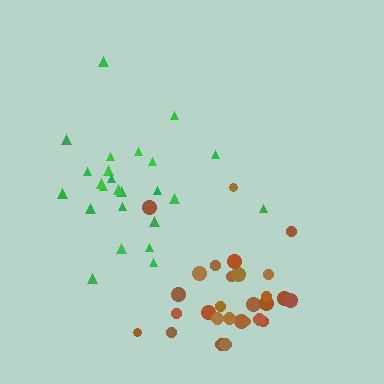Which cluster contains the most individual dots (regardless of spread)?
Brown (28).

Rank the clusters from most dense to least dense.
brown, green.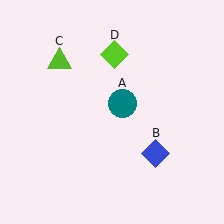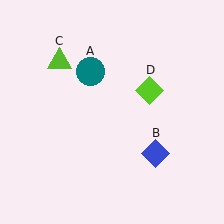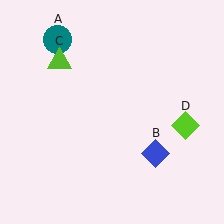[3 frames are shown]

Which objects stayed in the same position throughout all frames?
Blue diamond (object B) and lime triangle (object C) remained stationary.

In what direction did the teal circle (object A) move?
The teal circle (object A) moved up and to the left.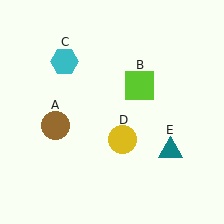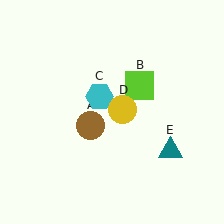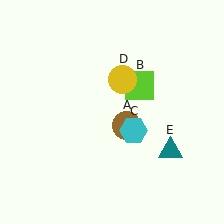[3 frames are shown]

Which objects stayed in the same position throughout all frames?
Lime square (object B) and teal triangle (object E) remained stationary.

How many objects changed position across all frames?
3 objects changed position: brown circle (object A), cyan hexagon (object C), yellow circle (object D).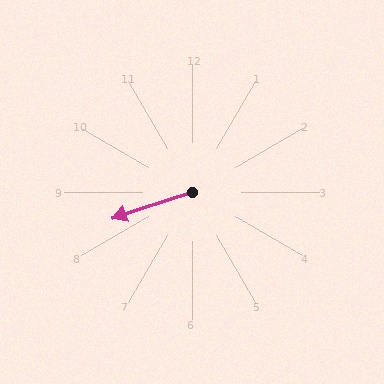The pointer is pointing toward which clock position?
Roughly 8 o'clock.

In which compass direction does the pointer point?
West.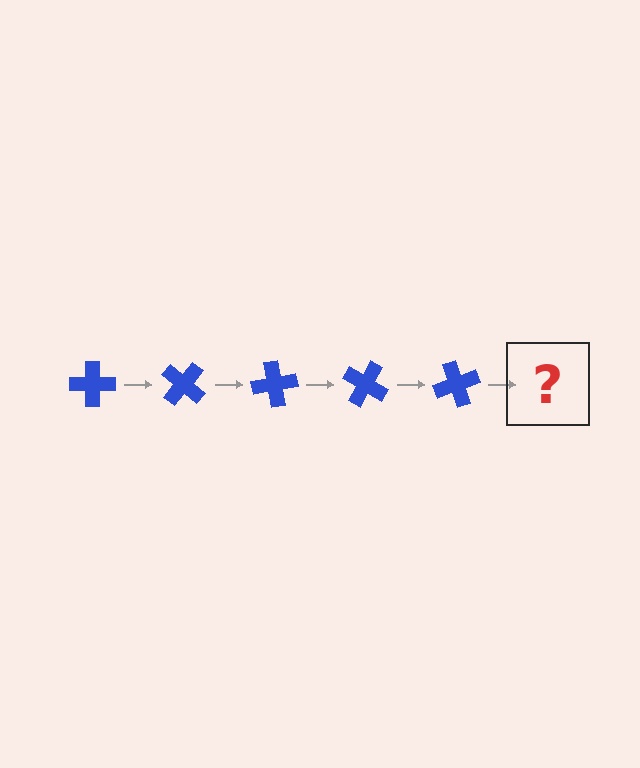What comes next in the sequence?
The next element should be a blue cross rotated 200 degrees.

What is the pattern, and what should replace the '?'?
The pattern is that the cross rotates 40 degrees each step. The '?' should be a blue cross rotated 200 degrees.